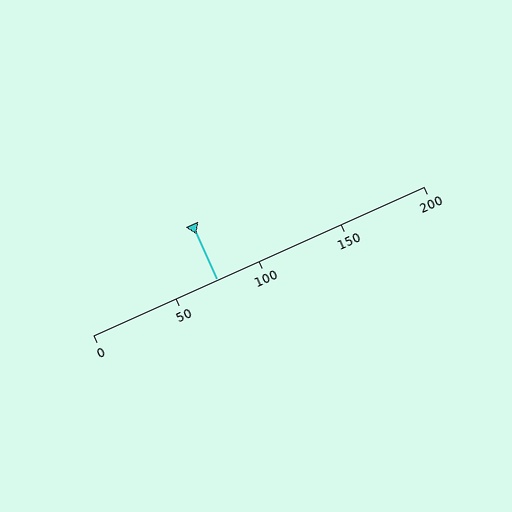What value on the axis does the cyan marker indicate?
The marker indicates approximately 75.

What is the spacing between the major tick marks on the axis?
The major ticks are spaced 50 apart.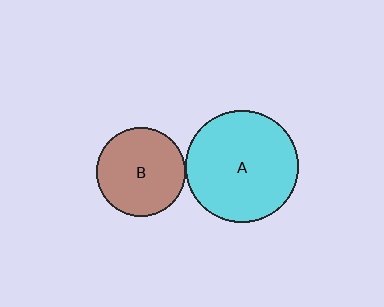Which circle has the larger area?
Circle A (cyan).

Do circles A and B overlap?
Yes.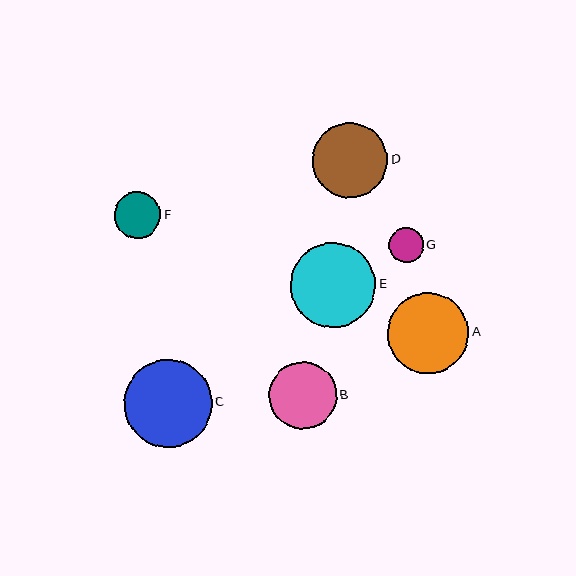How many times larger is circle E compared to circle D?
Circle E is approximately 1.1 times the size of circle D.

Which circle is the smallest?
Circle G is the smallest with a size of approximately 35 pixels.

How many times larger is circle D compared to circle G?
Circle D is approximately 2.1 times the size of circle G.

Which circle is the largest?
Circle C is the largest with a size of approximately 88 pixels.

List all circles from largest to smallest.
From largest to smallest: C, E, A, D, B, F, G.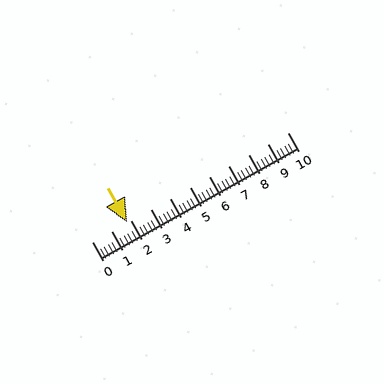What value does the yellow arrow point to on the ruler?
The yellow arrow points to approximately 1.8.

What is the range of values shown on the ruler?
The ruler shows values from 0 to 10.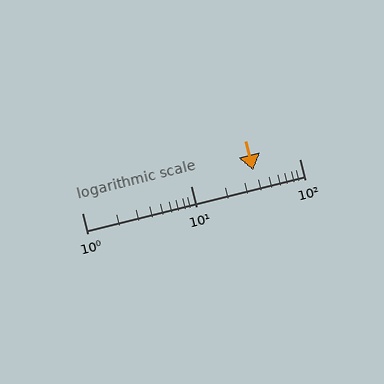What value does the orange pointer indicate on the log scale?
The pointer indicates approximately 38.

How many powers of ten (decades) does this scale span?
The scale spans 2 decades, from 1 to 100.